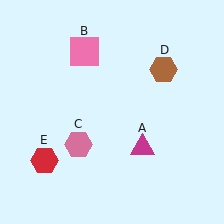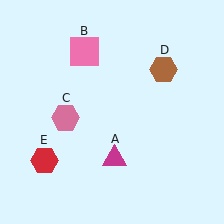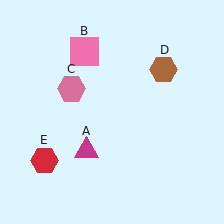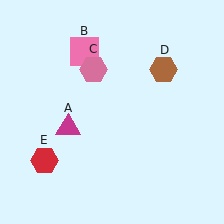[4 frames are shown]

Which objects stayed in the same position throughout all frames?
Pink square (object B) and brown hexagon (object D) and red hexagon (object E) remained stationary.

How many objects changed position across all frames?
2 objects changed position: magenta triangle (object A), pink hexagon (object C).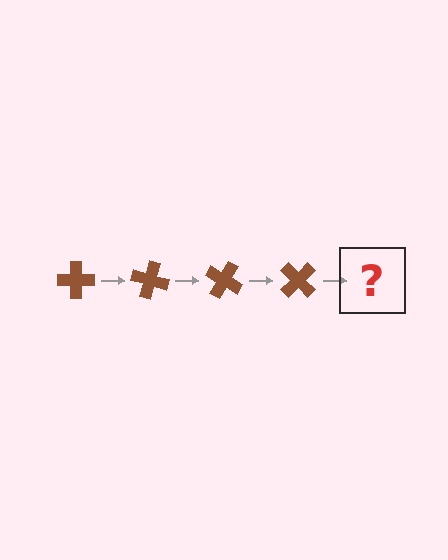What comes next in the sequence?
The next element should be a brown cross rotated 60 degrees.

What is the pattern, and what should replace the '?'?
The pattern is that the cross rotates 15 degrees each step. The '?' should be a brown cross rotated 60 degrees.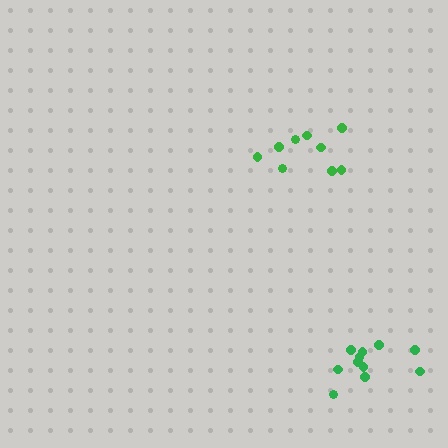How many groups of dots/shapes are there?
There are 2 groups.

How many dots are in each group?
Group 1: 9 dots, Group 2: 11 dots (20 total).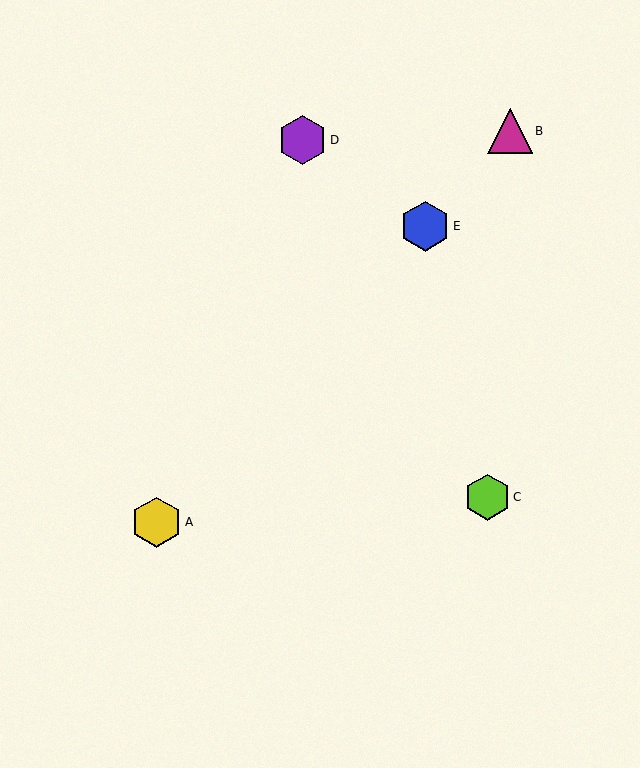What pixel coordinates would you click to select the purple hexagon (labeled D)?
Click at (303, 140) to select the purple hexagon D.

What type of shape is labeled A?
Shape A is a yellow hexagon.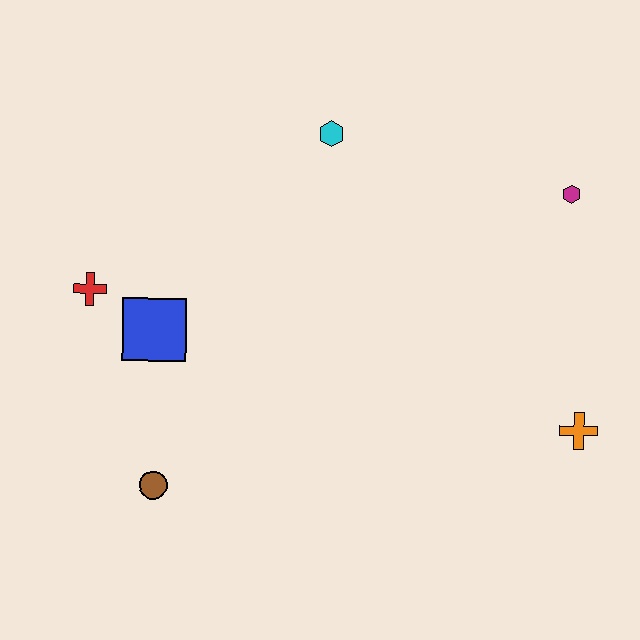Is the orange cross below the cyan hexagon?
Yes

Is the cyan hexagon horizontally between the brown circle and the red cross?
No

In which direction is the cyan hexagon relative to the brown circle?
The cyan hexagon is above the brown circle.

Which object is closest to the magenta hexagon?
The orange cross is closest to the magenta hexagon.